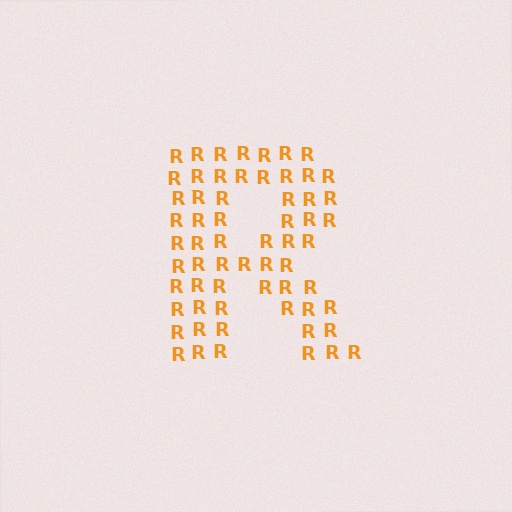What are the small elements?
The small elements are letter R's.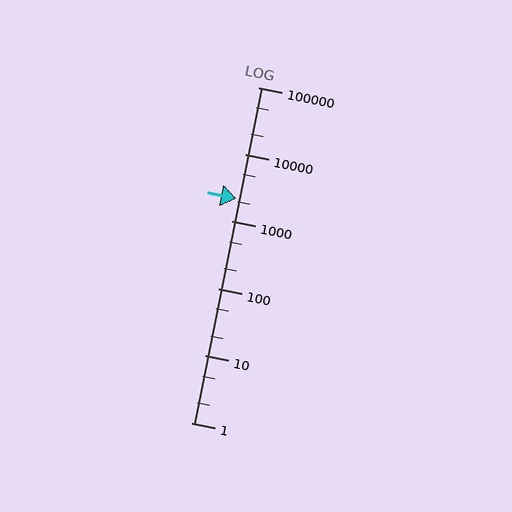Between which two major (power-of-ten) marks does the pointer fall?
The pointer is between 1000 and 10000.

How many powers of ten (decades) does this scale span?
The scale spans 5 decades, from 1 to 100000.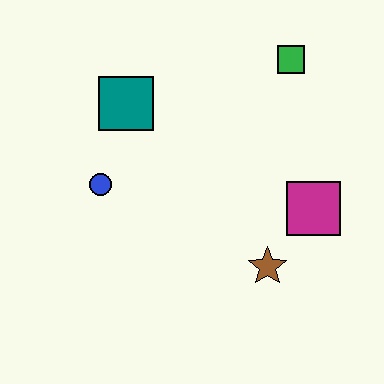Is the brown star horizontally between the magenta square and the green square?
No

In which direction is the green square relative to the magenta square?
The green square is above the magenta square.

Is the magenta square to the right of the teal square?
Yes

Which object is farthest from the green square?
The blue circle is farthest from the green square.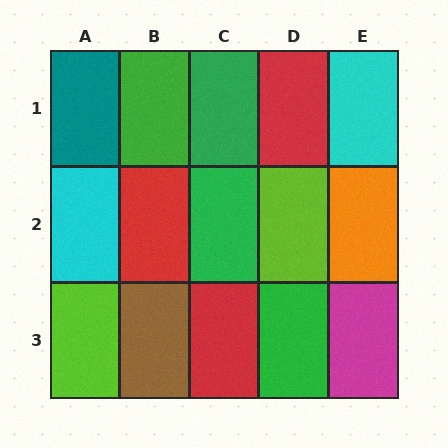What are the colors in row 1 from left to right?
Teal, green, green, red, cyan.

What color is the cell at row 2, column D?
Lime.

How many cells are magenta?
1 cell is magenta.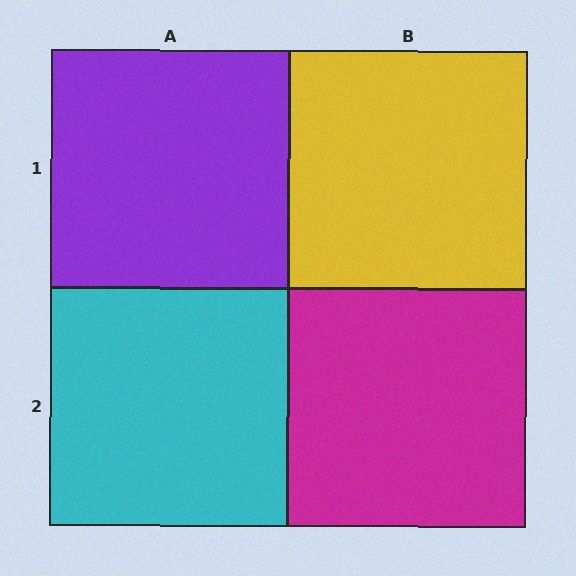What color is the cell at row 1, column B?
Yellow.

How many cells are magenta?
1 cell is magenta.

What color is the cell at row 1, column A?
Purple.